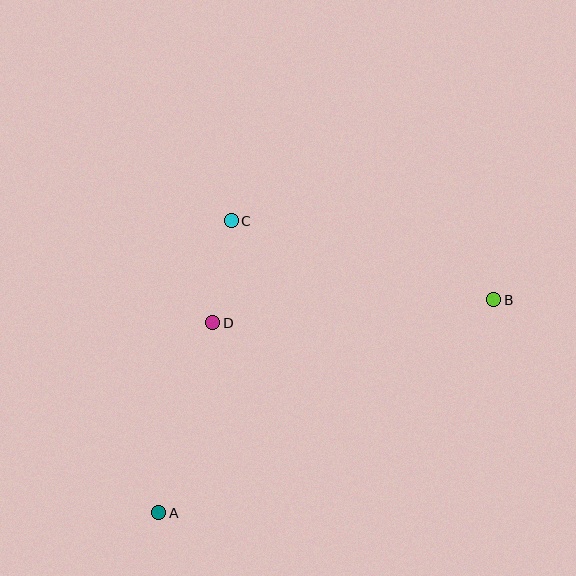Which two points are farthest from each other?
Points A and B are farthest from each other.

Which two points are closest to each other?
Points C and D are closest to each other.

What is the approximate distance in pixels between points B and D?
The distance between B and D is approximately 282 pixels.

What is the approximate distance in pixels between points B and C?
The distance between B and C is approximately 274 pixels.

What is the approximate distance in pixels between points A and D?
The distance between A and D is approximately 198 pixels.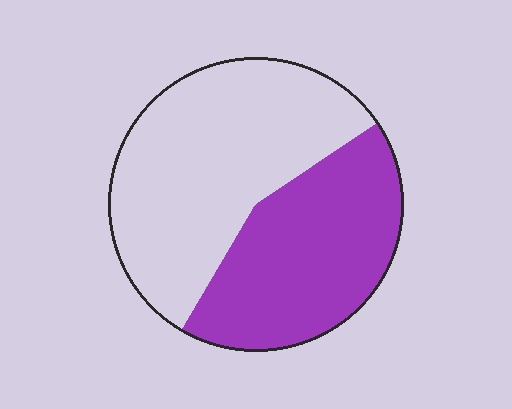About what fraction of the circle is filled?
About two fifths (2/5).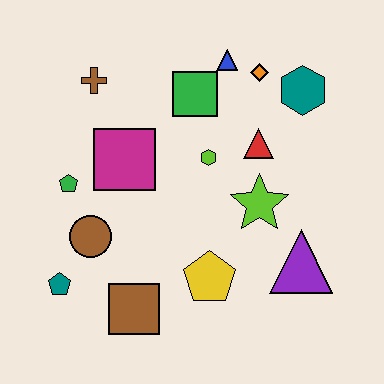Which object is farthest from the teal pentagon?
The teal hexagon is farthest from the teal pentagon.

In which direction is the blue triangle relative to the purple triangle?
The blue triangle is above the purple triangle.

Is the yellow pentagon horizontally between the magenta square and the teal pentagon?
No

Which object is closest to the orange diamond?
The blue triangle is closest to the orange diamond.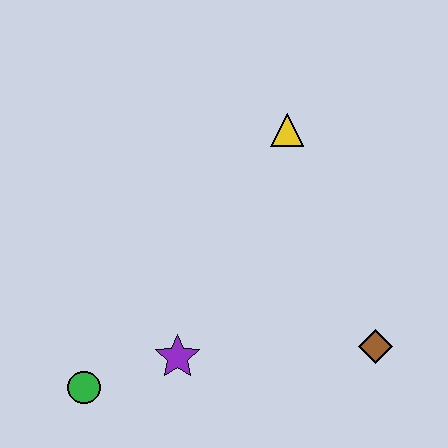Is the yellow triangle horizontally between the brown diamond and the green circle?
Yes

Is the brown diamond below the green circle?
No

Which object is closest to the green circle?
The purple star is closest to the green circle.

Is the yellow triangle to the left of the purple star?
No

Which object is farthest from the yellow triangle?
The green circle is farthest from the yellow triangle.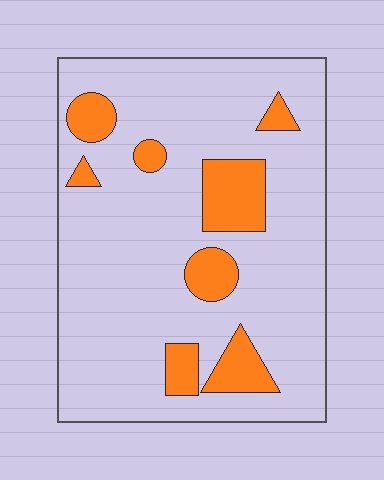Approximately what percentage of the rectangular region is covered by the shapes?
Approximately 15%.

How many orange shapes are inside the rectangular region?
8.